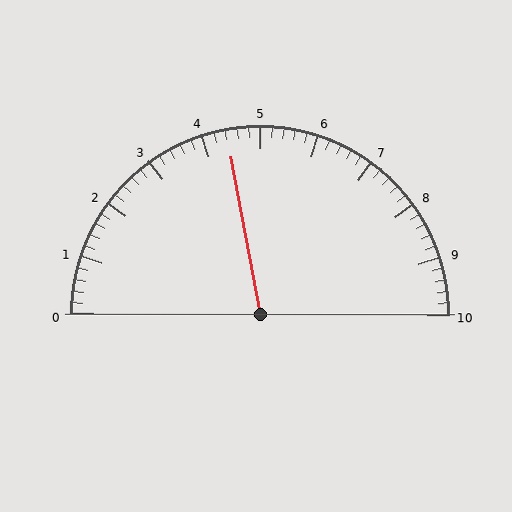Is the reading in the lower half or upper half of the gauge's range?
The reading is in the lower half of the range (0 to 10).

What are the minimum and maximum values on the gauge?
The gauge ranges from 0 to 10.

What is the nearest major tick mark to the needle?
The nearest major tick mark is 4.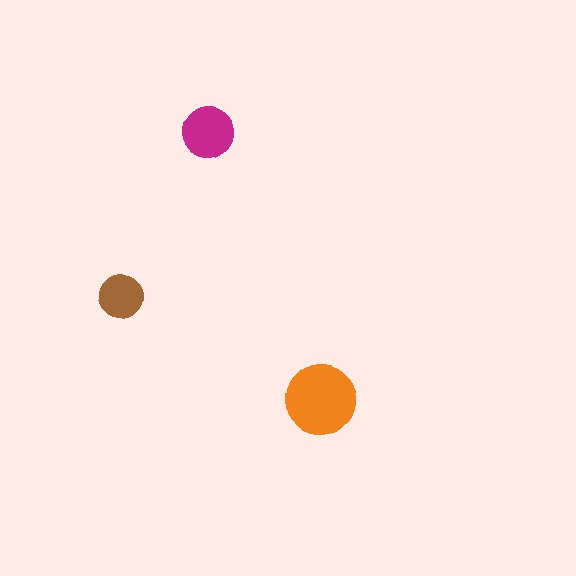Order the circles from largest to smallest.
the orange one, the magenta one, the brown one.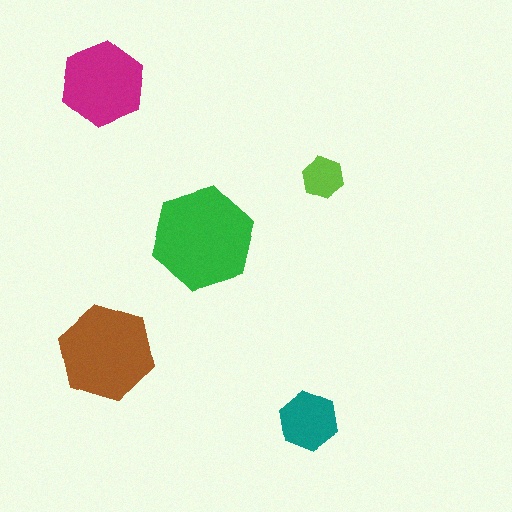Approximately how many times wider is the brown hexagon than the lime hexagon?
About 2.5 times wider.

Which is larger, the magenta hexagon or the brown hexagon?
The brown one.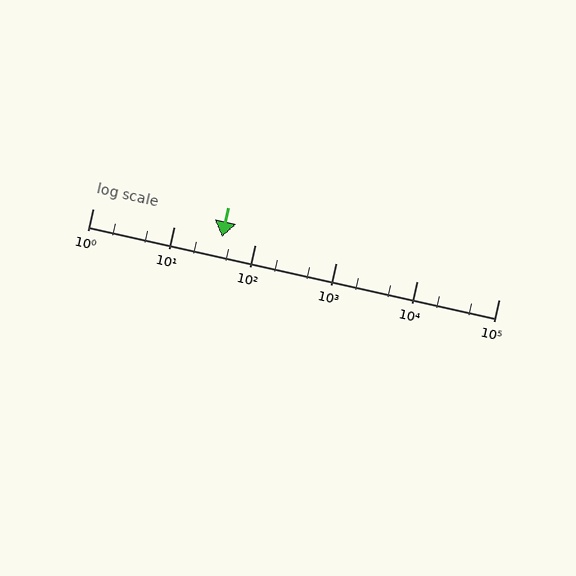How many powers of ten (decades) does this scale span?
The scale spans 5 decades, from 1 to 100000.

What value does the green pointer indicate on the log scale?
The pointer indicates approximately 39.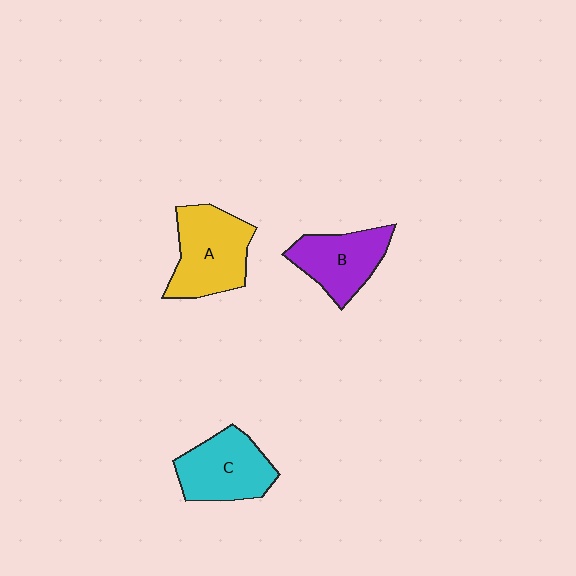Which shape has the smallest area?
Shape B (purple).